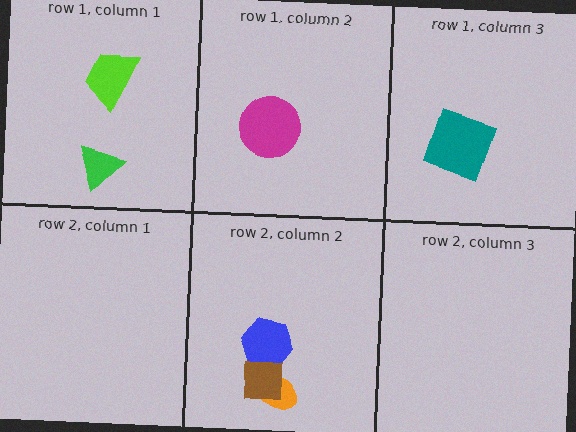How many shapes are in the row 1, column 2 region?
1.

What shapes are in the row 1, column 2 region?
The magenta circle.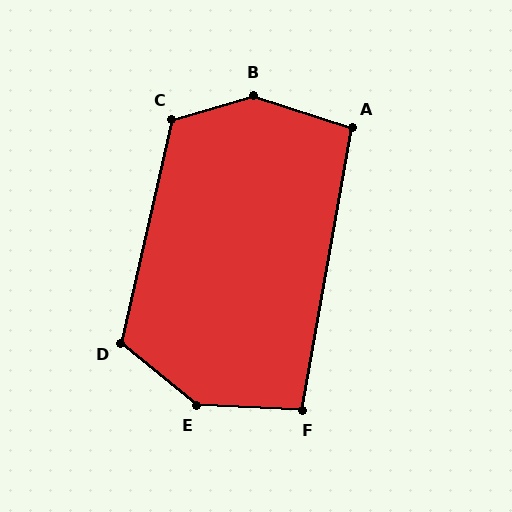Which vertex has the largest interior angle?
B, at approximately 146 degrees.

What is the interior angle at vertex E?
Approximately 143 degrees (obtuse).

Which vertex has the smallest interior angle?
F, at approximately 98 degrees.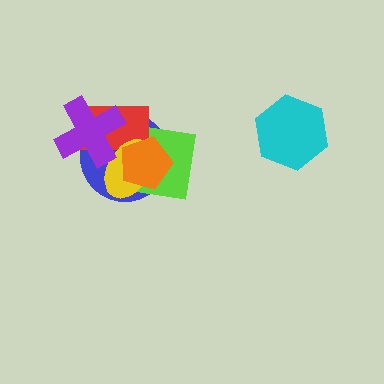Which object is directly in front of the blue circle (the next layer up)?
The lime square is directly in front of the blue circle.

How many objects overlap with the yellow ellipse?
5 objects overlap with the yellow ellipse.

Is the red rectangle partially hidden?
Yes, it is partially covered by another shape.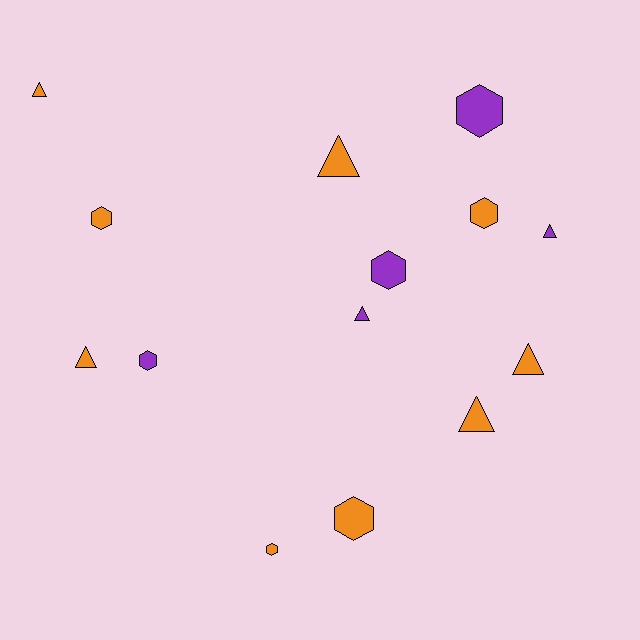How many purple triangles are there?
There are 2 purple triangles.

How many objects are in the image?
There are 14 objects.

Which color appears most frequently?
Orange, with 9 objects.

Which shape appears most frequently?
Triangle, with 7 objects.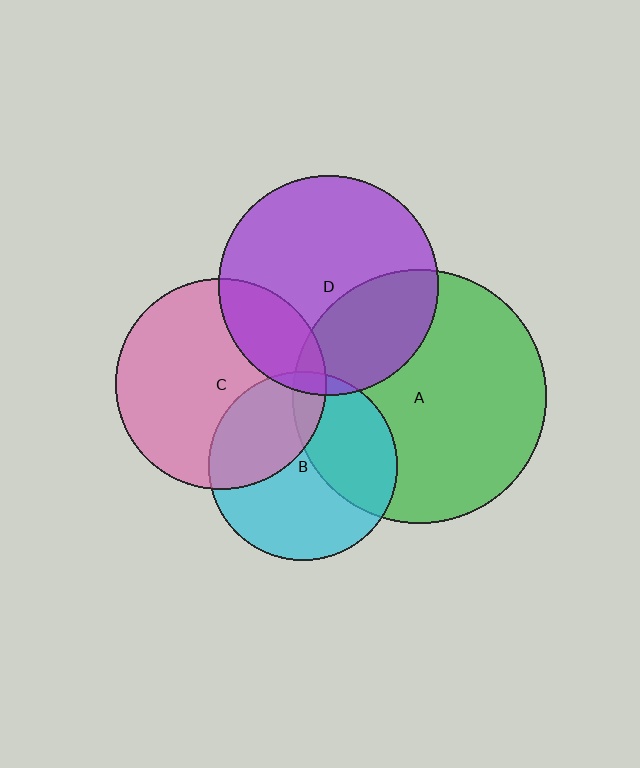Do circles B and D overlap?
Yes.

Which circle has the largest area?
Circle A (green).